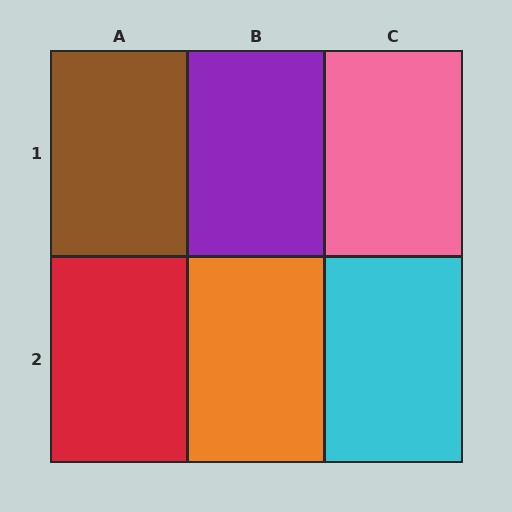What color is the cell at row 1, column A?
Brown.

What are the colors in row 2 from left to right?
Red, orange, cyan.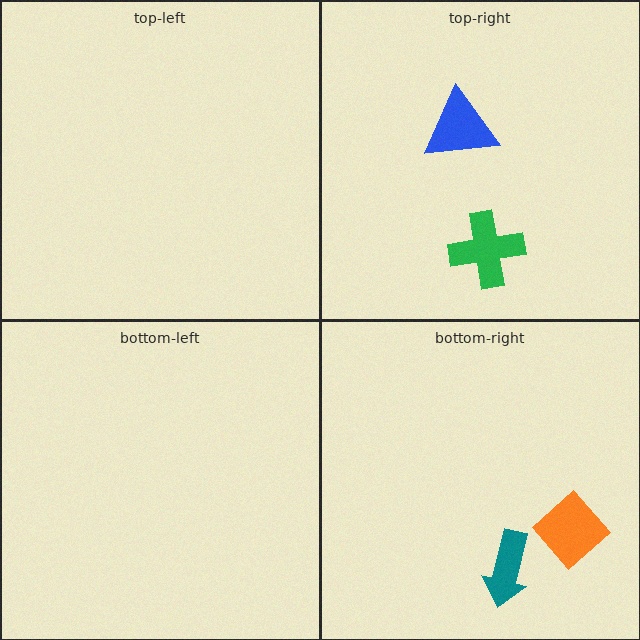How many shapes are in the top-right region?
2.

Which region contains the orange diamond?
The bottom-right region.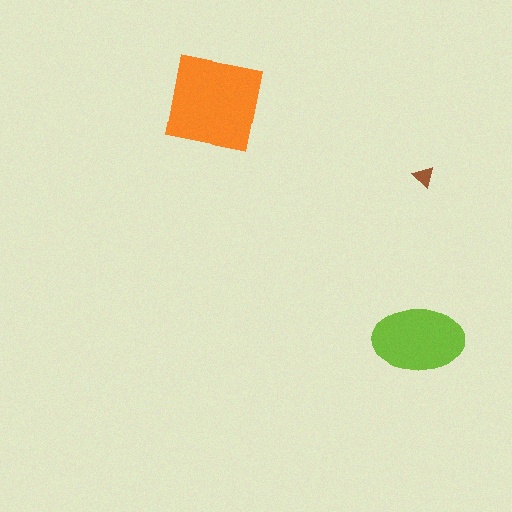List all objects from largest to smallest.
The orange square, the lime ellipse, the brown triangle.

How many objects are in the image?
There are 3 objects in the image.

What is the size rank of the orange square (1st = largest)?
1st.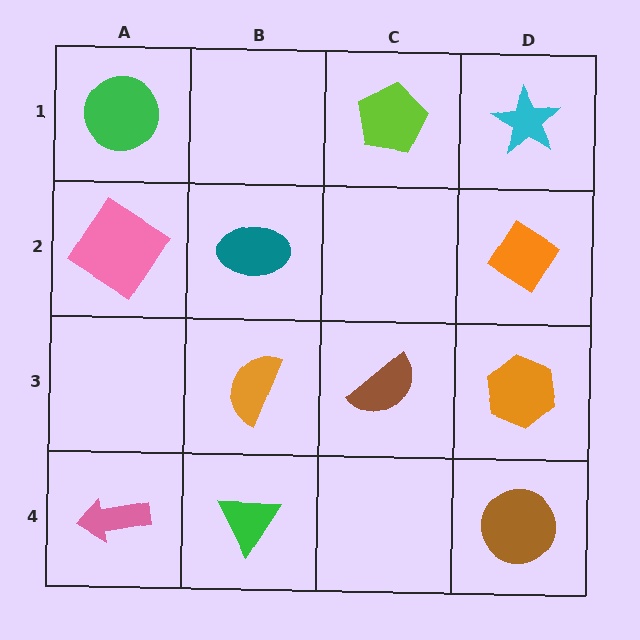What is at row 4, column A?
A pink arrow.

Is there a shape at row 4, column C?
No, that cell is empty.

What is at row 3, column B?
An orange semicircle.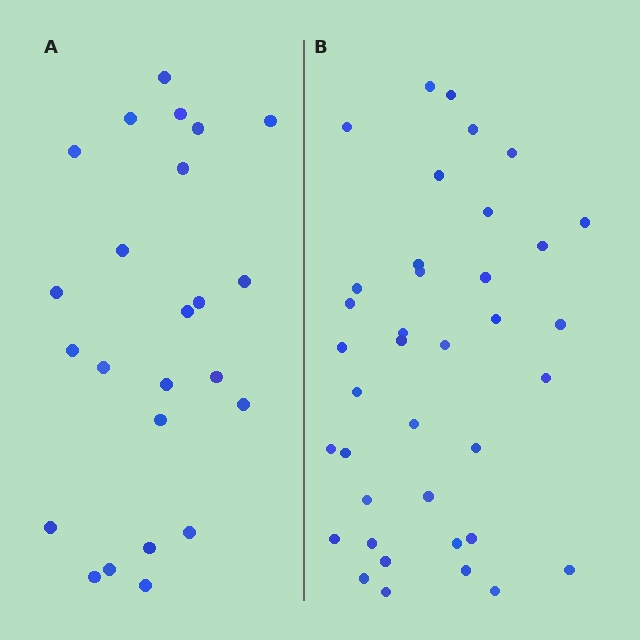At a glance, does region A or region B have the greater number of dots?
Region B (the right region) has more dots.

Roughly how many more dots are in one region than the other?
Region B has approximately 15 more dots than region A.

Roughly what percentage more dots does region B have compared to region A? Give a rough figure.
About 60% more.